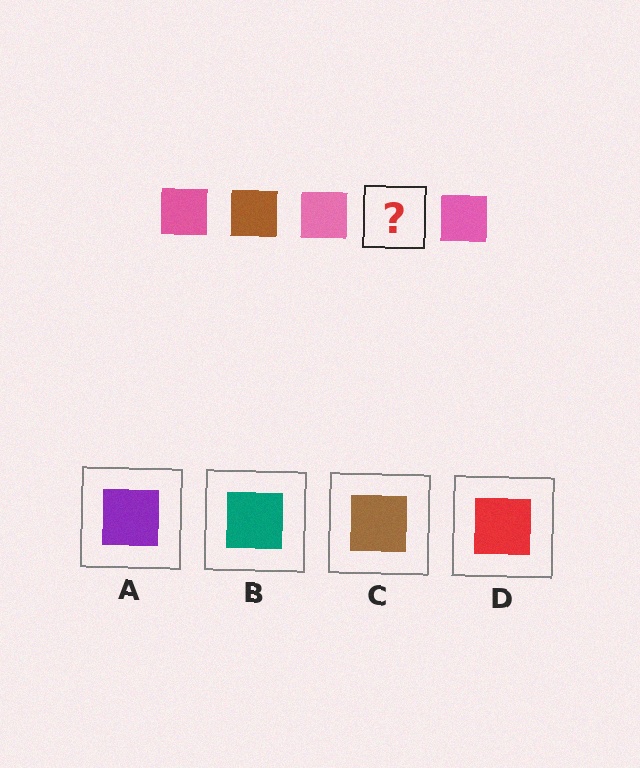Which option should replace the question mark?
Option C.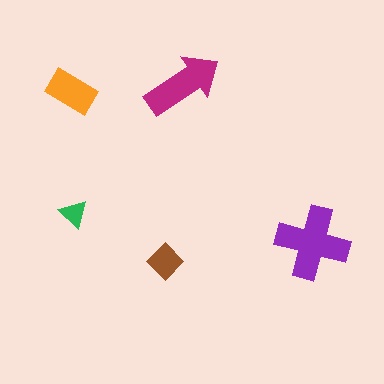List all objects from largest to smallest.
The purple cross, the magenta arrow, the orange rectangle, the brown diamond, the green triangle.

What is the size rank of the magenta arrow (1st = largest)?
2nd.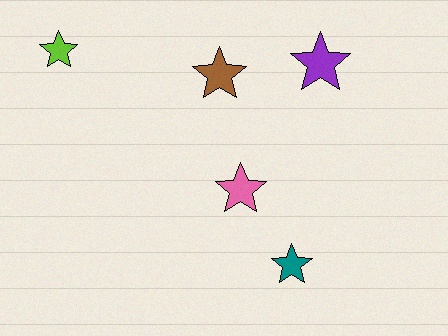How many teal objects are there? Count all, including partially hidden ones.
There is 1 teal object.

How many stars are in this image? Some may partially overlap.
There are 5 stars.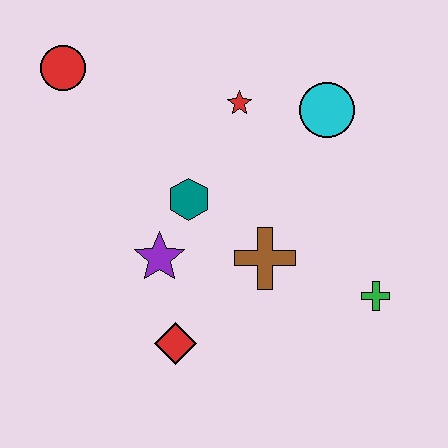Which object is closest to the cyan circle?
The red star is closest to the cyan circle.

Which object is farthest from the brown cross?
The red circle is farthest from the brown cross.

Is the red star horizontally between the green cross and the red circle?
Yes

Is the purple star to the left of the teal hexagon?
Yes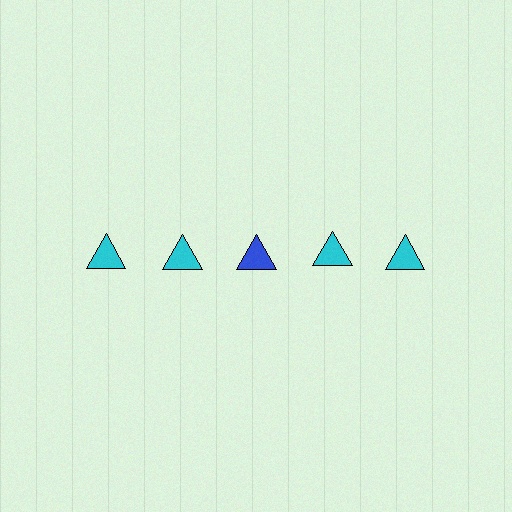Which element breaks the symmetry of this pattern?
The blue triangle in the top row, center column breaks the symmetry. All other shapes are cyan triangles.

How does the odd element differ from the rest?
It has a different color: blue instead of cyan.